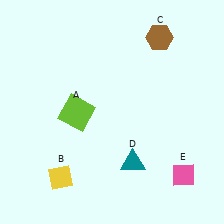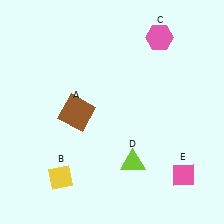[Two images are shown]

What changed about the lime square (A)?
In Image 1, A is lime. In Image 2, it changed to brown.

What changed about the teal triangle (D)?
In Image 1, D is teal. In Image 2, it changed to lime.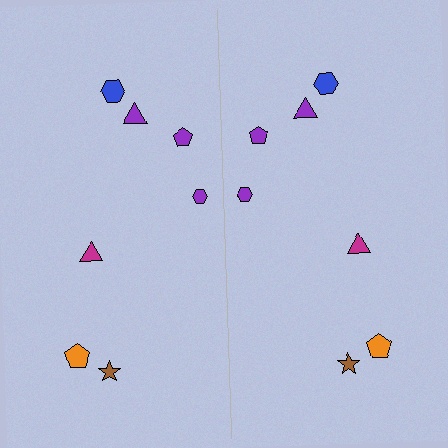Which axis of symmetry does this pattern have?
The pattern has a vertical axis of symmetry running through the center of the image.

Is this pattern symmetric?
Yes, this pattern has bilateral (reflection) symmetry.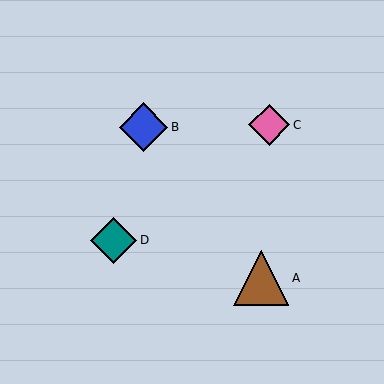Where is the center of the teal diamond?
The center of the teal diamond is at (114, 240).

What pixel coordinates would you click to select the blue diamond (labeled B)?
Click at (144, 127) to select the blue diamond B.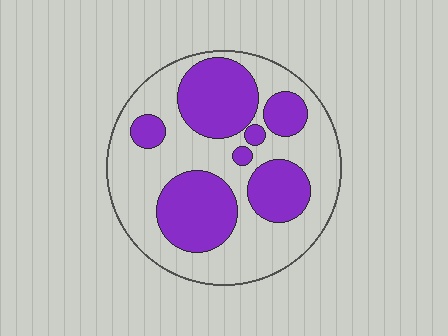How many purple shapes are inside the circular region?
7.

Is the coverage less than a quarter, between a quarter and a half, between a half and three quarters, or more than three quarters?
Between a quarter and a half.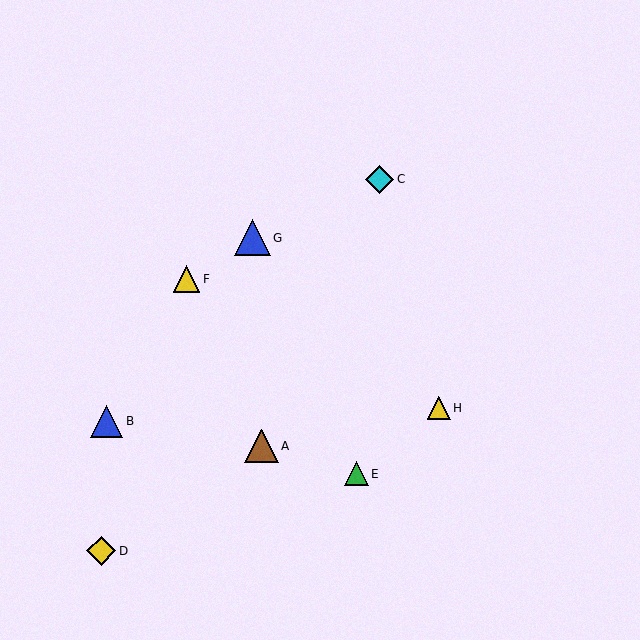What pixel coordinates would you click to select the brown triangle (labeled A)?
Click at (262, 446) to select the brown triangle A.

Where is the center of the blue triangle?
The center of the blue triangle is at (107, 421).